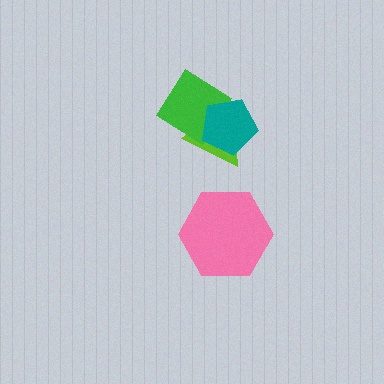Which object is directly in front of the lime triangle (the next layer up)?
The green diamond is directly in front of the lime triangle.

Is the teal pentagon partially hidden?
No, no other shape covers it.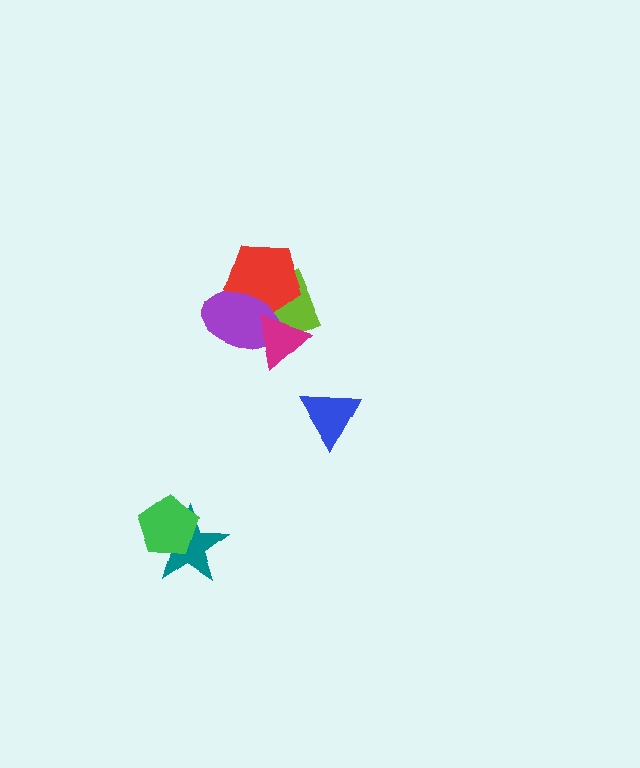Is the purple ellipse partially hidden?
Yes, it is partially covered by another shape.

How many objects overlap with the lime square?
3 objects overlap with the lime square.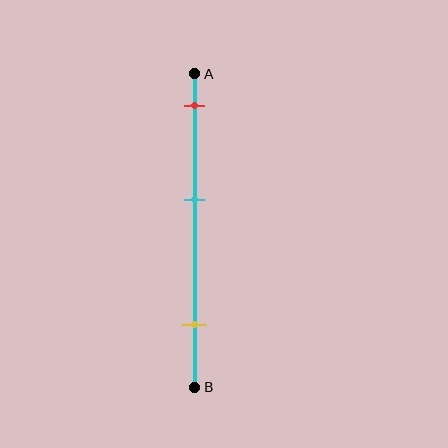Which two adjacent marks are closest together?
The red and cyan marks are the closest adjacent pair.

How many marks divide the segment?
There are 3 marks dividing the segment.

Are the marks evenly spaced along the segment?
Yes, the marks are approximately evenly spaced.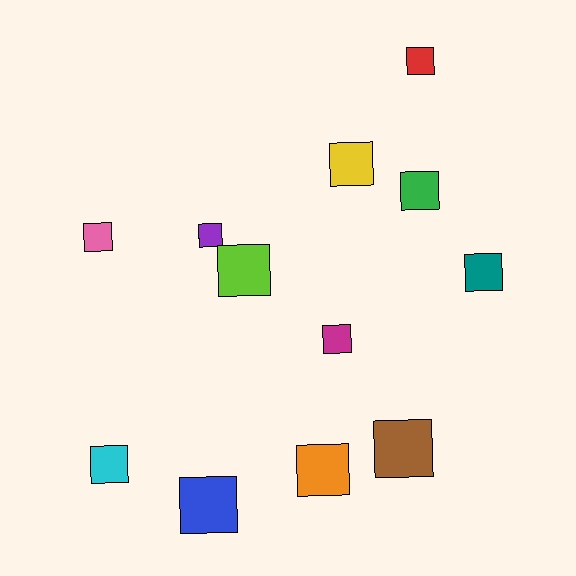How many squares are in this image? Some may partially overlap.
There are 12 squares.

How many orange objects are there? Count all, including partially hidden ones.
There is 1 orange object.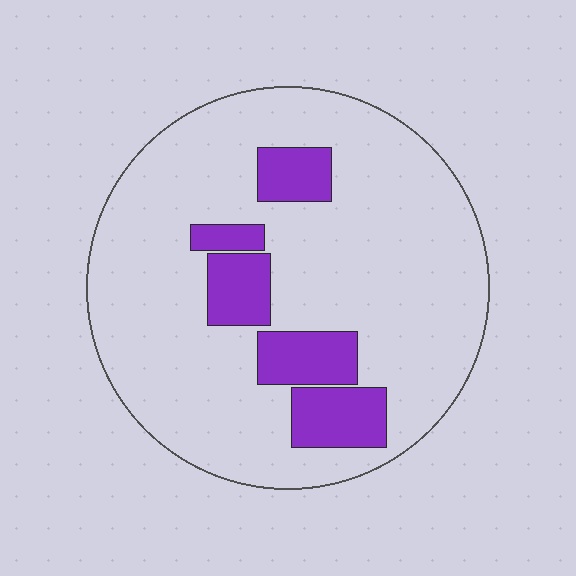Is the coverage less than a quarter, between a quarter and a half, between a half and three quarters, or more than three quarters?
Less than a quarter.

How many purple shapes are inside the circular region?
5.